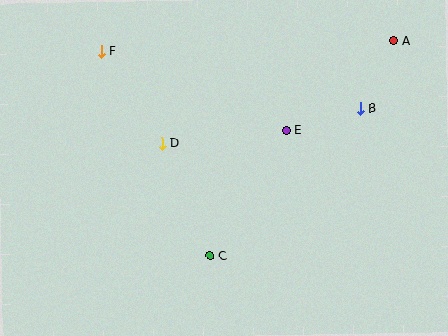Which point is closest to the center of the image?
Point D at (162, 143) is closest to the center.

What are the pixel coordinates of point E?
Point E is at (287, 130).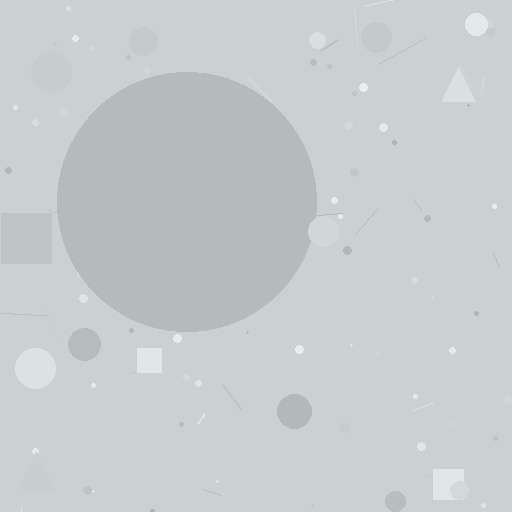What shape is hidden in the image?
A circle is hidden in the image.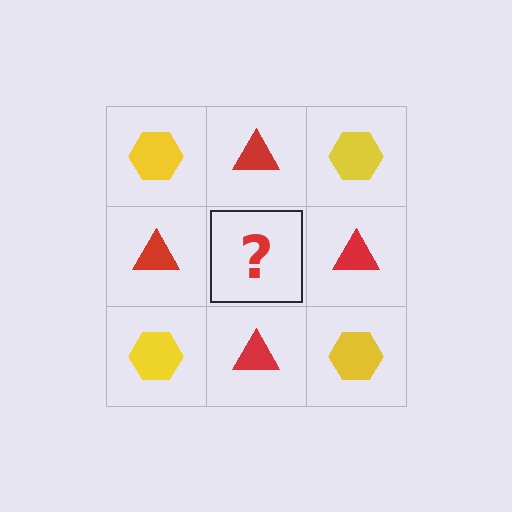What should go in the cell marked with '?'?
The missing cell should contain a yellow hexagon.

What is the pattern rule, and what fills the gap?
The rule is that it alternates yellow hexagon and red triangle in a checkerboard pattern. The gap should be filled with a yellow hexagon.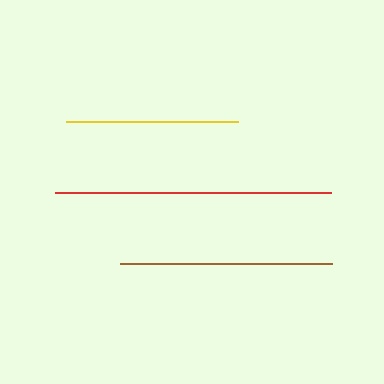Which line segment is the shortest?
The yellow line is the shortest at approximately 171 pixels.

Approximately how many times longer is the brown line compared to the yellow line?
The brown line is approximately 1.2 times the length of the yellow line.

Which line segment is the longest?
The red line is the longest at approximately 277 pixels.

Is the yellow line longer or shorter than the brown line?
The brown line is longer than the yellow line.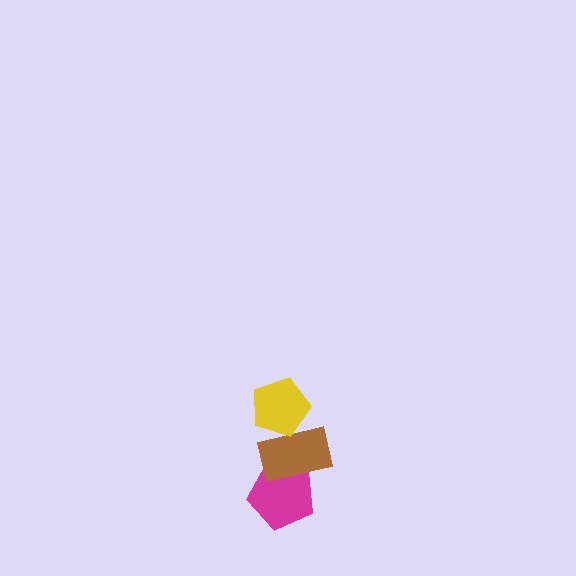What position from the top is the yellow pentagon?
The yellow pentagon is 1st from the top.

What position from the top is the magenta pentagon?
The magenta pentagon is 3rd from the top.